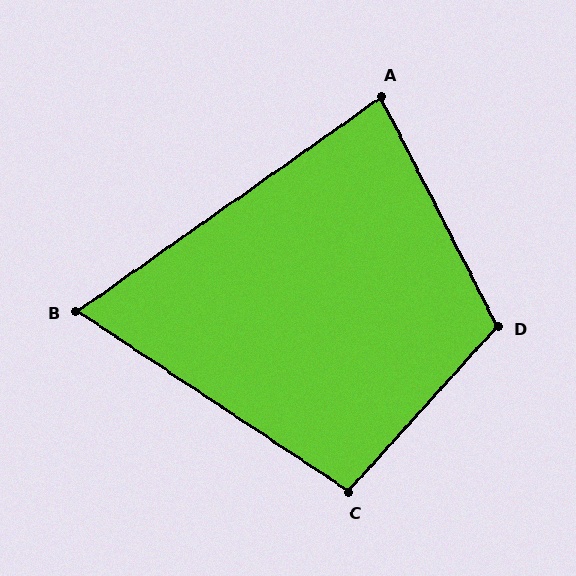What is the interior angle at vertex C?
Approximately 98 degrees (obtuse).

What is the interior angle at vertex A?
Approximately 82 degrees (acute).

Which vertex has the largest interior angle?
D, at approximately 111 degrees.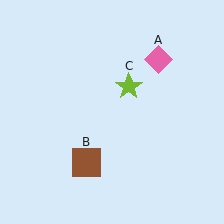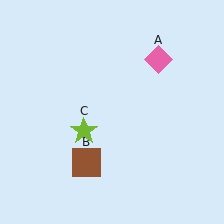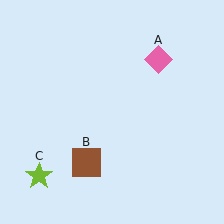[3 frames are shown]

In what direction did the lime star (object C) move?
The lime star (object C) moved down and to the left.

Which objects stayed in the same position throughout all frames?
Pink diamond (object A) and brown square (object B) remained stationary.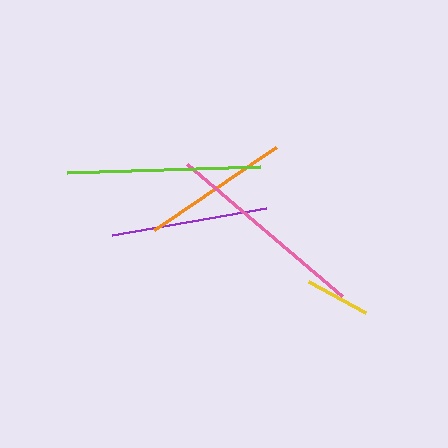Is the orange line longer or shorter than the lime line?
The lime line is longer than the orange line.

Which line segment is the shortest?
The yellow line is the shortest at approximately 65 pixels.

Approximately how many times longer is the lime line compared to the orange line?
The lime line is approximately 1.3 times the length of the orange line.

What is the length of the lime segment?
The lime segment is approximately 194 pixels long.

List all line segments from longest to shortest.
From longest to shortest: pink, lime, purple, orange, yellow.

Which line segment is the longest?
The pink line is the longest at approximately 204 pixels.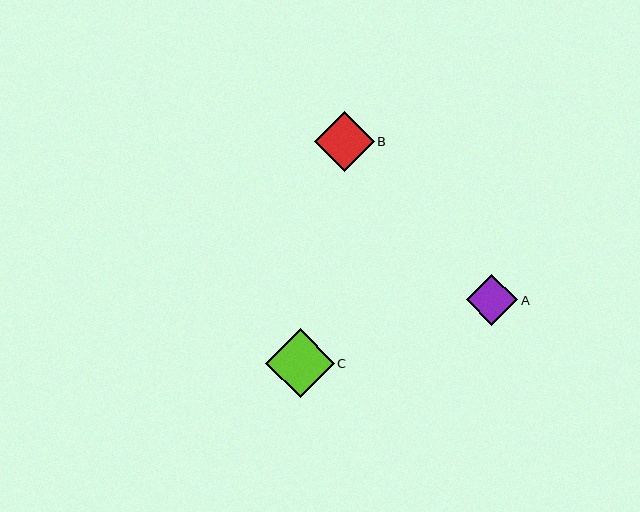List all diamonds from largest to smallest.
From largest to smallest: C, B, A.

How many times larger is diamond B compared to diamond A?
Diamond B is approximately 1.2 times the size of diamond A.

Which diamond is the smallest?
Diamond A is the smallest with a size of approximately 51 pixels.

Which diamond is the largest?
Diamond C is the largest with a size of approximately 69 pixels.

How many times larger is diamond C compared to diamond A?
Diamond C is approximately 1.3 times the size of diamond A.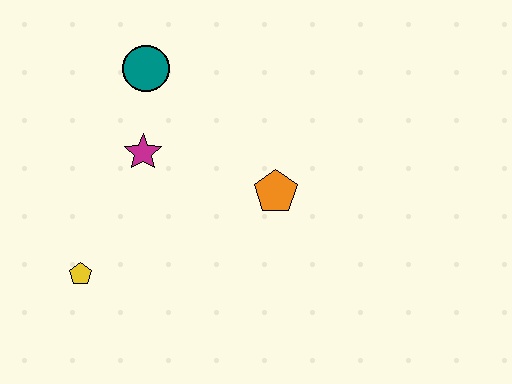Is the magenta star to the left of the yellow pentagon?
No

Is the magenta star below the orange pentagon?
No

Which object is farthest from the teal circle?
The yellow pentagon is farthest from the teal circle.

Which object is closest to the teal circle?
The magenta star is closest to the teal circle.